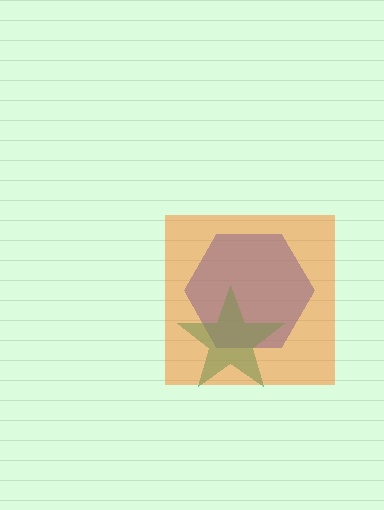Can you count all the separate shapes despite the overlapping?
Yes, there are 3 separate shapes.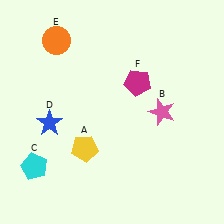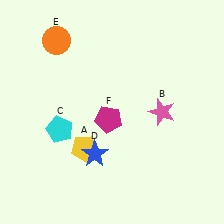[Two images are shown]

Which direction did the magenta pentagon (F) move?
The magenta pentagon (F) moved down.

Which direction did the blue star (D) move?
The blue star (D) moved right.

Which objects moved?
The objects that moved are: the cyan pentagon (C), the blue star (D), the magenta pentagon (F).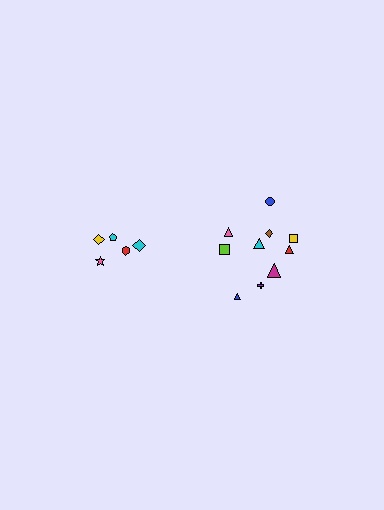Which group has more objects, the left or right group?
The right group.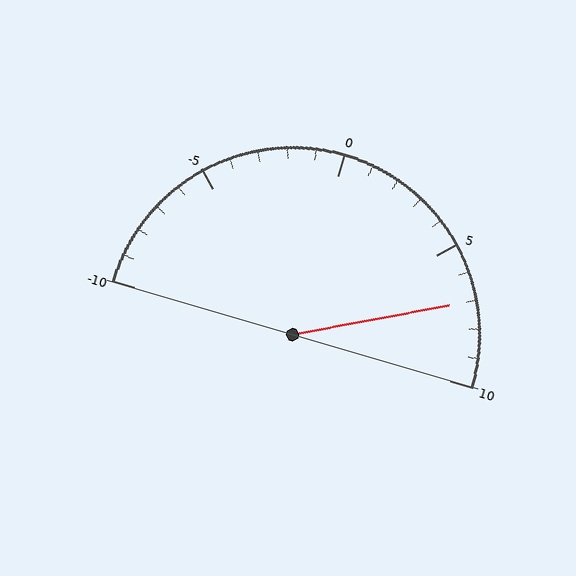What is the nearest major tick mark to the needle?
The nearest major tick mark is 5.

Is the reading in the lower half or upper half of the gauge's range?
The reading is in the upper half of the range (-10 to 10).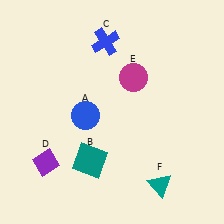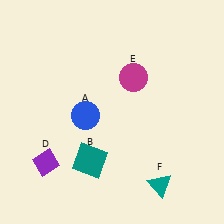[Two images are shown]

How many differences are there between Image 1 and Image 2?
There is 1 difference between the two images.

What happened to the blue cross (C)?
The blue cross (C) was removed in Image 2. It was in the top-left area of Image 1.